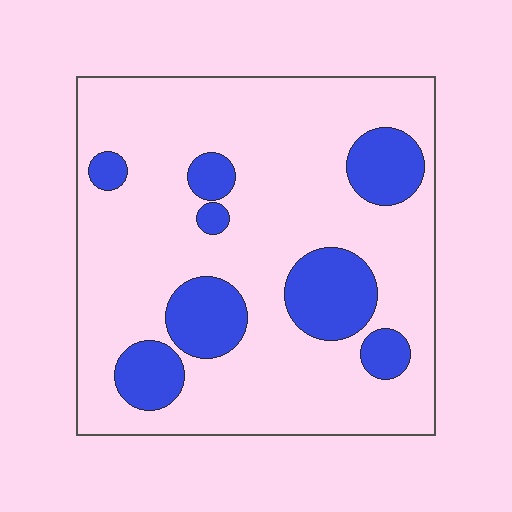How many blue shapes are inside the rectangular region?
8.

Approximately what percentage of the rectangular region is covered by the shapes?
Approximately 20%.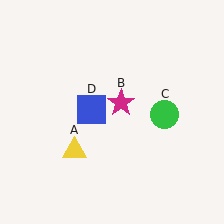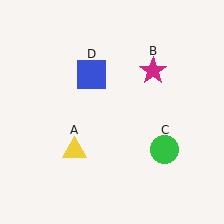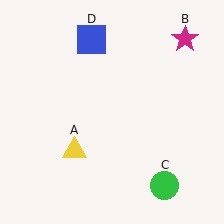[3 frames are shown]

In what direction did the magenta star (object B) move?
The magenta star (object B) moved up and to the right.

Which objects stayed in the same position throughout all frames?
Yellow triangle (object A) remained stationary.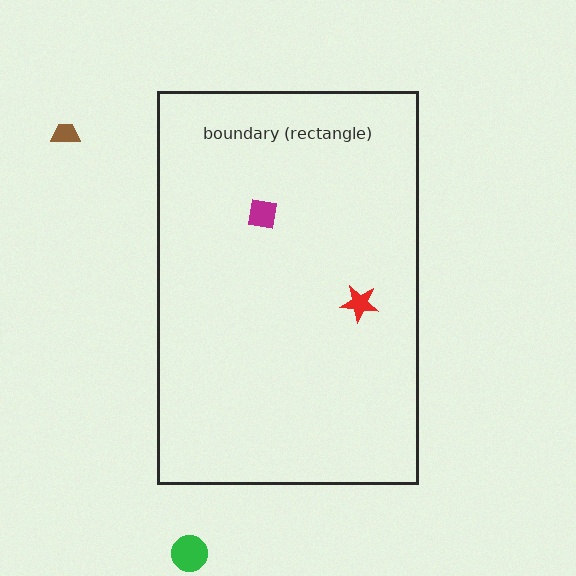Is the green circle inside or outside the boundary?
Outside.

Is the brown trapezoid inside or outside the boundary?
Outside.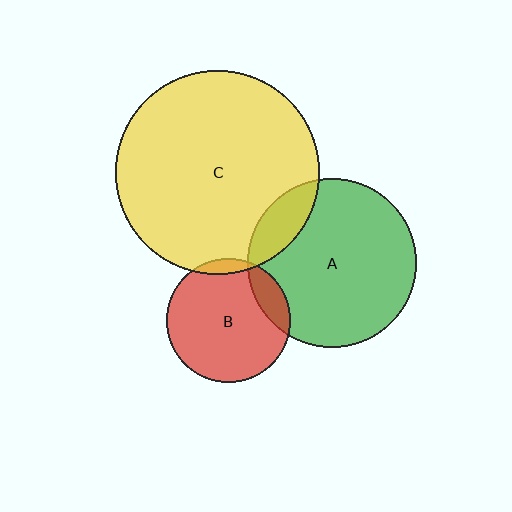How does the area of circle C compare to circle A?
Approximately 1.5 times.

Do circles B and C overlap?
Yes.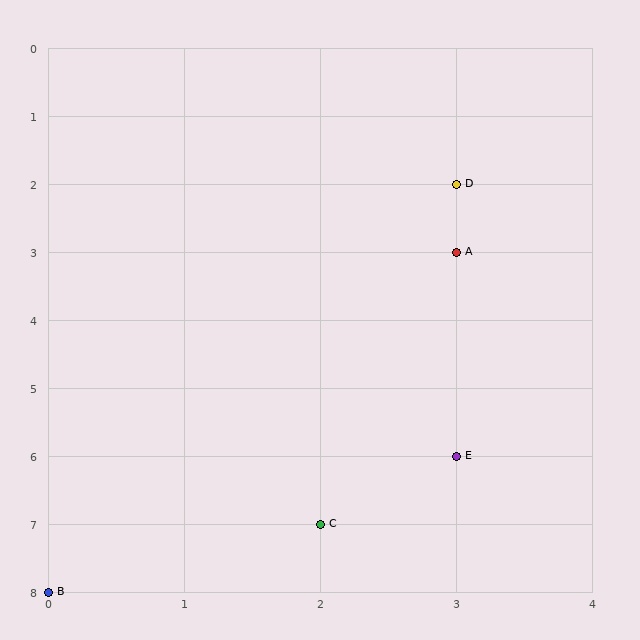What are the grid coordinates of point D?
Point D is at grid coordinates (3, 2).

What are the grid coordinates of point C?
Point C is at grid coordinates (2, 7).